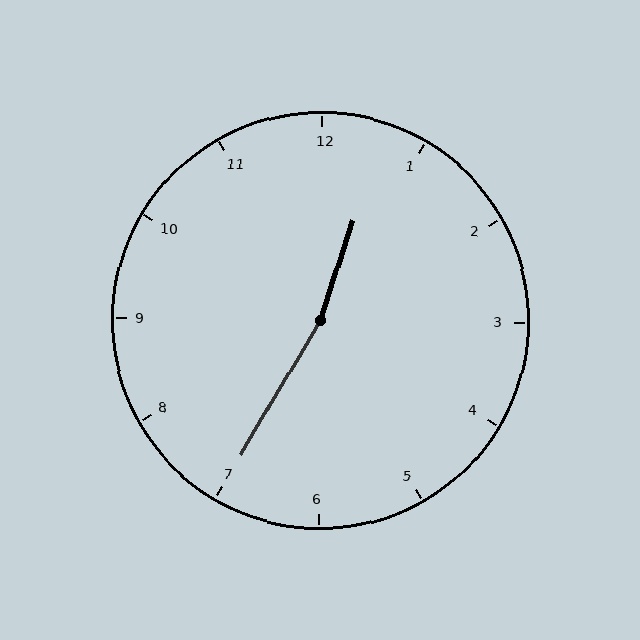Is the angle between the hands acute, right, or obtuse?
It is obtuse.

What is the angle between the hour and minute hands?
Approximately 168 degrees.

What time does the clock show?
12:35.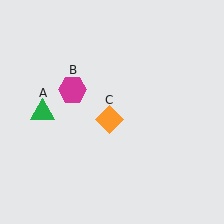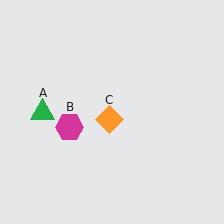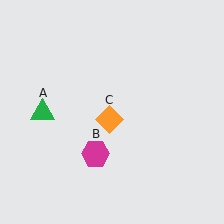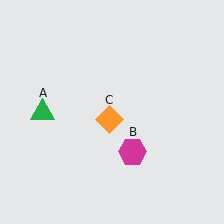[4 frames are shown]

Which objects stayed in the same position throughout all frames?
Green triangle (object A) and orange diamond (object C) remained stationary.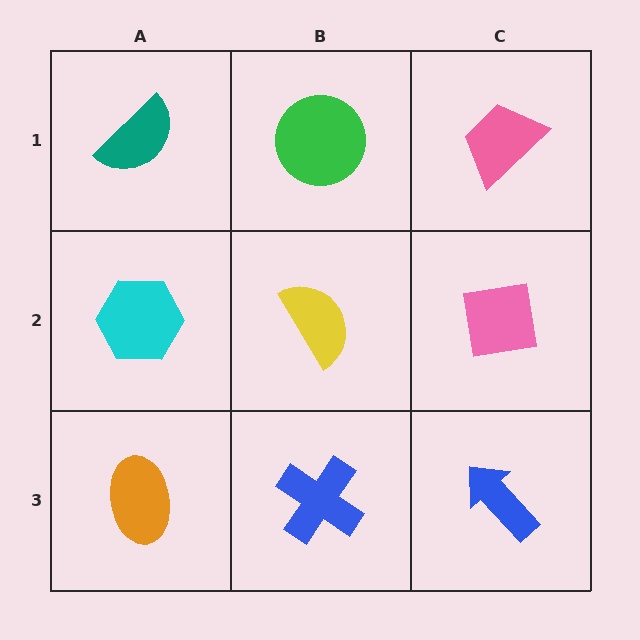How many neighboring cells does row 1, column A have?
2.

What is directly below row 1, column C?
A pink square.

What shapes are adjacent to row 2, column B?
A green circle (row 1, column B), a blue cross (row 3, column B), a cyan hexagon (row 2, column A), a pink square (row 2, column C).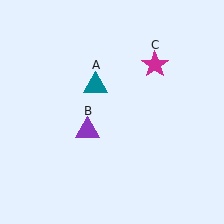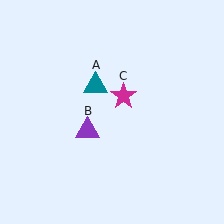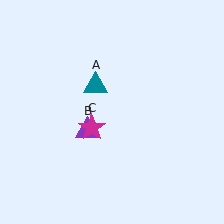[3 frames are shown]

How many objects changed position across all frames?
1 object changed position: magenta star (object C).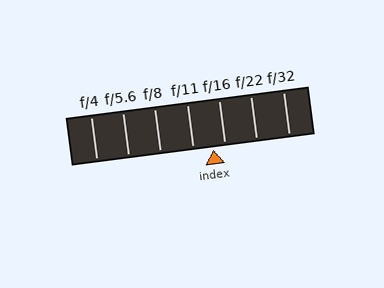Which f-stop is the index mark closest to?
The index mark is closest to f/16.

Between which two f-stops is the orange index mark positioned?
The index mark is between f/11 and f/16.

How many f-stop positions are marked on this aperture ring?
There are 7 f-stop positions marked.